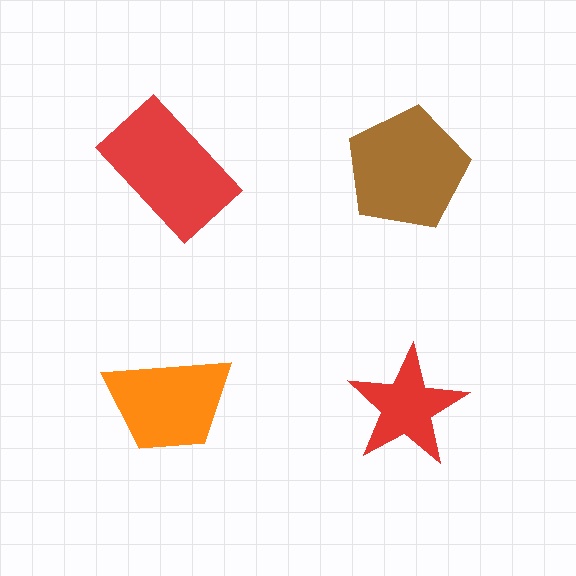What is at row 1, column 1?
A red rectangle.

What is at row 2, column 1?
An orange trapezoid.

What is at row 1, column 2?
A brown pentagon.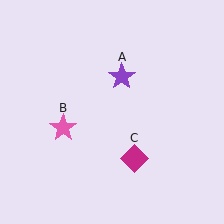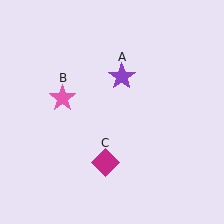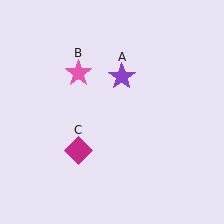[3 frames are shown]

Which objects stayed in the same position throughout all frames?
Purple star (object A) remained stationary.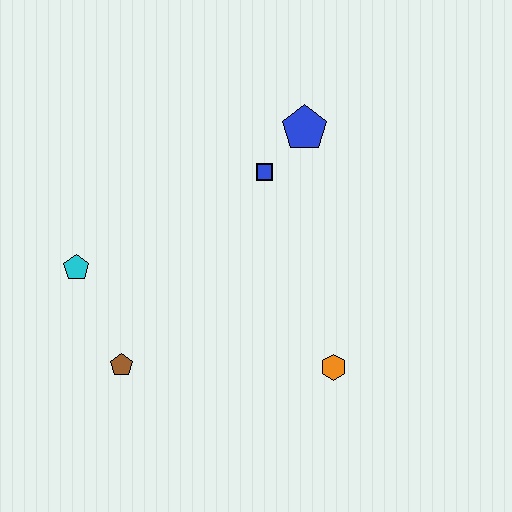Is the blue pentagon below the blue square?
No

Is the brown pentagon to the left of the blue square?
Yes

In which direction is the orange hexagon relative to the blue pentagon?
The orange hexagon is below the blue pentagon.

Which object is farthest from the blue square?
The brown pentagon is farthest from the blue square.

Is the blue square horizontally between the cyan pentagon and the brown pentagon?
No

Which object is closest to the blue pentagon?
The blue square is closest to the blue pentagon.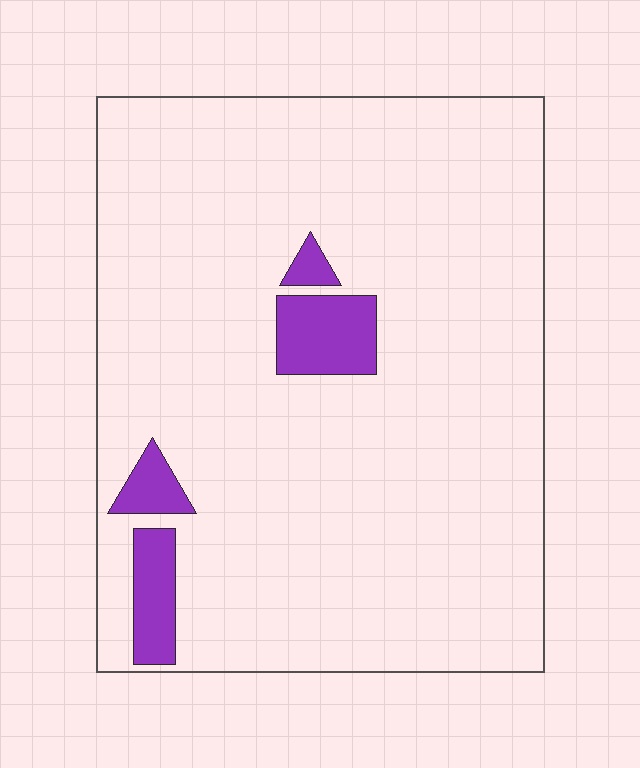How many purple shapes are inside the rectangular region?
4.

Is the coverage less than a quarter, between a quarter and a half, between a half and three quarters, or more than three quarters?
Less than a quarter.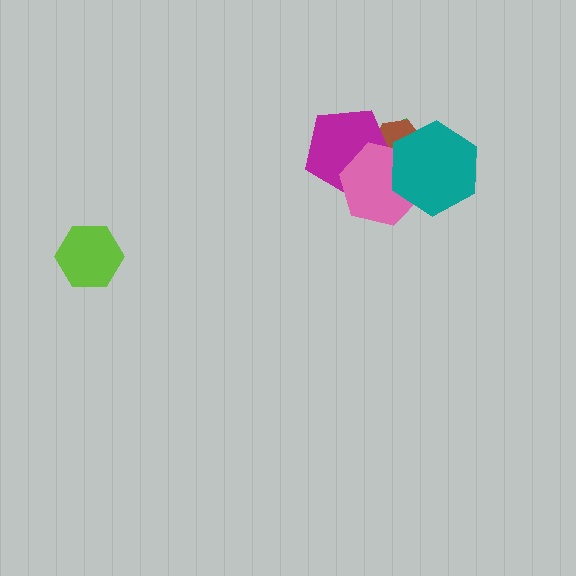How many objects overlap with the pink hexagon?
4 objects overlap with the pink hexagon.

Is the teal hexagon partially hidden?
No, no other shape covers it.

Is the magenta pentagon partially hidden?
Yes, it is partially covered by another shape.